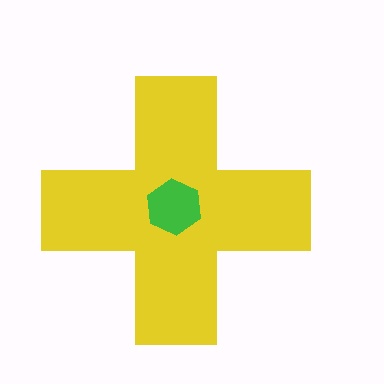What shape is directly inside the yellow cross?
The green hexagon.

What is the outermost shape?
The yellow cross.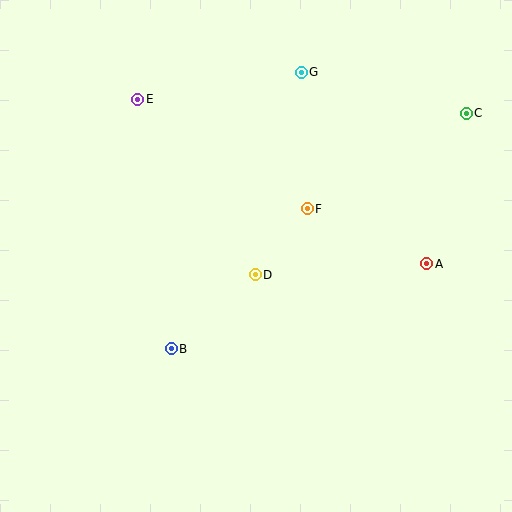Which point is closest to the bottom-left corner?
Point B is closest to the bottom-left corner.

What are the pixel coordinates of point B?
Point B is at (171, 349).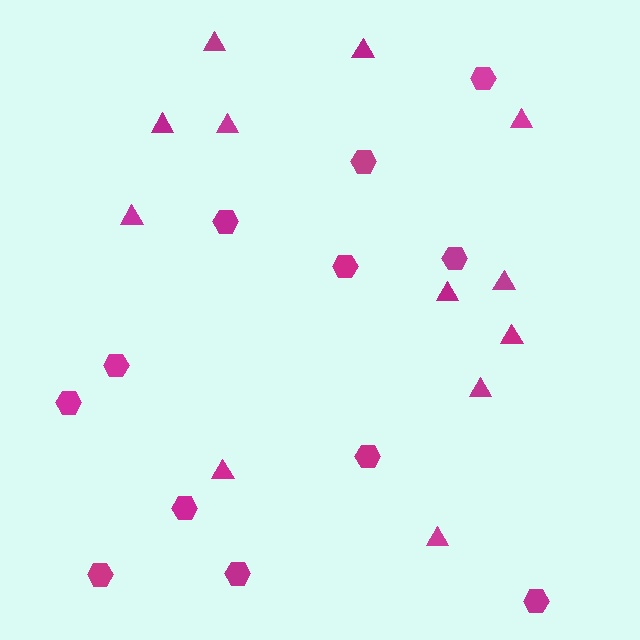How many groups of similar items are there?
There are 2 groups: one group of triangles (12) and one group of hexagons (12).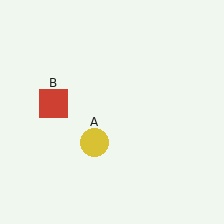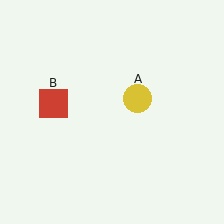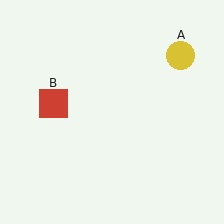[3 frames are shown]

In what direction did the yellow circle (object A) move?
The yellow circle (object A) moved up and to the right.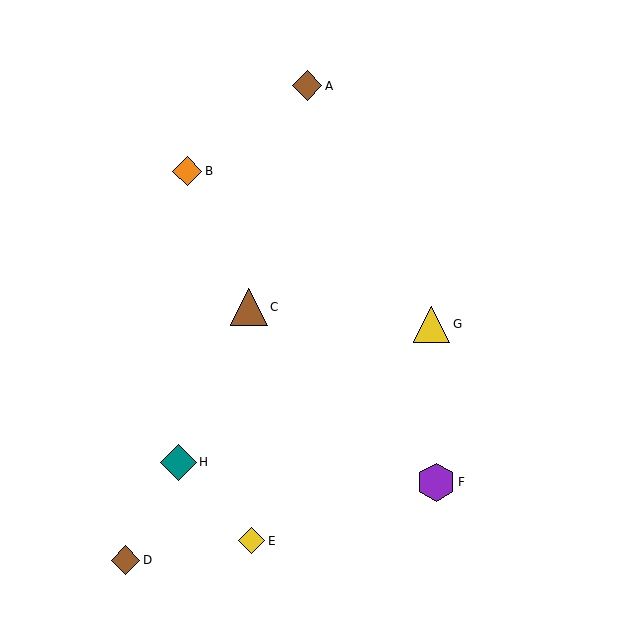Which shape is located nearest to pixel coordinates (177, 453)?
The teal diamond (labeled H) at (178, 462) is nearest to that location.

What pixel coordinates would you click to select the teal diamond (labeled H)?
Click at (178, 462) to select the teal diamond H.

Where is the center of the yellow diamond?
The center of the yellow diamond is at (252, 541).